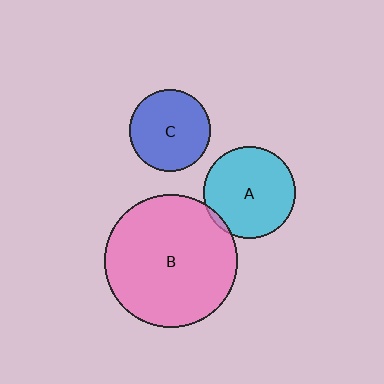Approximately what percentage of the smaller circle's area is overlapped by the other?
Approximately 5%.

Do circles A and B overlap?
Yes.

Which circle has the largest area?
Circle B (pink).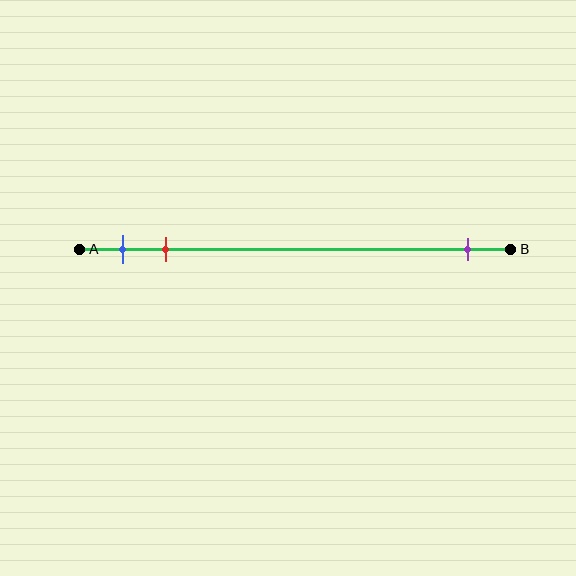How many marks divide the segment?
There are 3 marks dividing the segment.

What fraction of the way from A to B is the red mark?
The red mark is approximately 20% (0.2) of the way from A to B.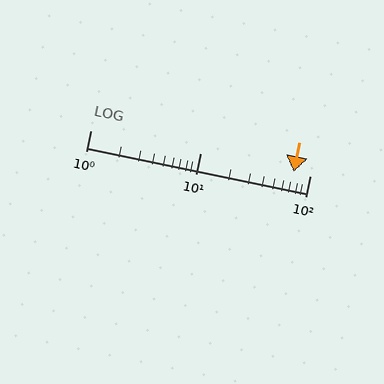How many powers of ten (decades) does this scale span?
The scale spans 2 decades, from 1 to 100.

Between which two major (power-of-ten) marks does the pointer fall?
The pointer is between 10 and 100.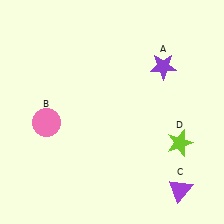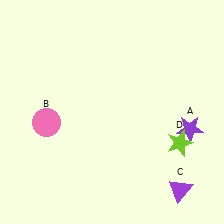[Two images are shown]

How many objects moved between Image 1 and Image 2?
1 object moved between the two images.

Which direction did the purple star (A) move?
The purple star (A) moved down.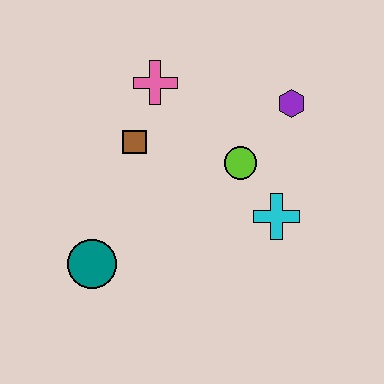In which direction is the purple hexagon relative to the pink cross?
The purple hexagon is to the right of the pink cross.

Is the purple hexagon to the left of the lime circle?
No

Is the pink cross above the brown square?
Yes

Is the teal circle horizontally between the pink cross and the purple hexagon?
No